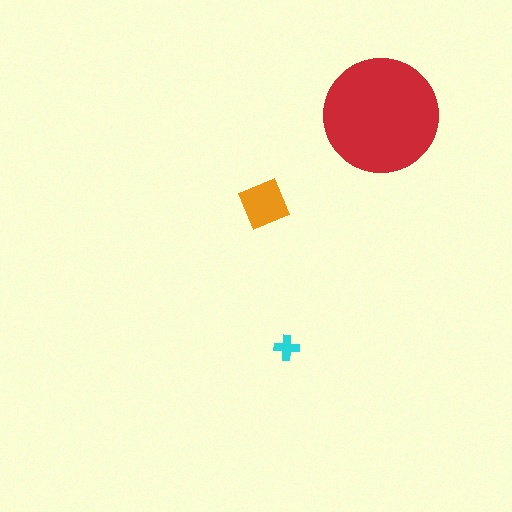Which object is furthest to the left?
The orange diamond is leftmost.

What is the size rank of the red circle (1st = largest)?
1st.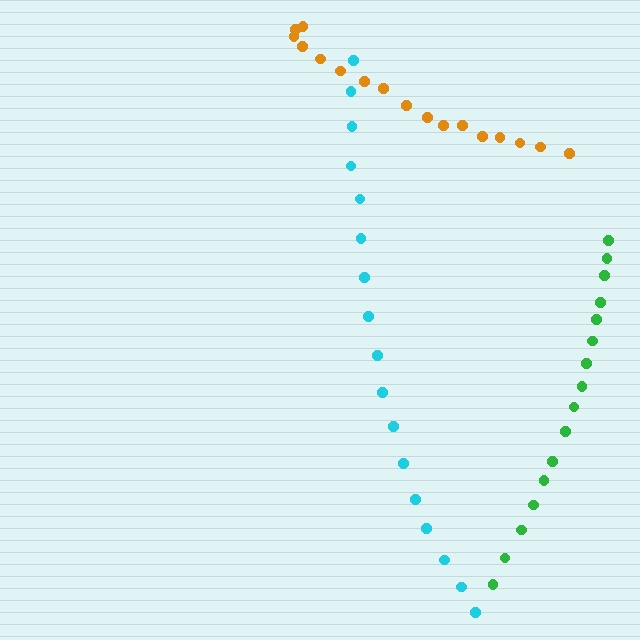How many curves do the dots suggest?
There are 3 distinct paths.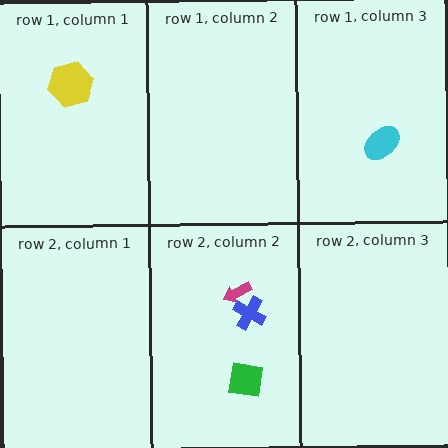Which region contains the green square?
The row 2, column 2 region.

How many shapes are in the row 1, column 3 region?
1.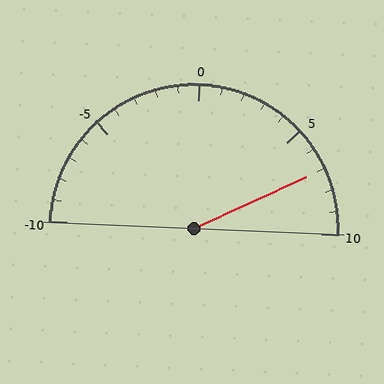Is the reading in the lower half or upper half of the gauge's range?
The reading is in the upper half of the range (-10 to 10).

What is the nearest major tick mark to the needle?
The nearest major tick mark is 5.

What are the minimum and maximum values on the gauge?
The gauge ranges from -10 to 10.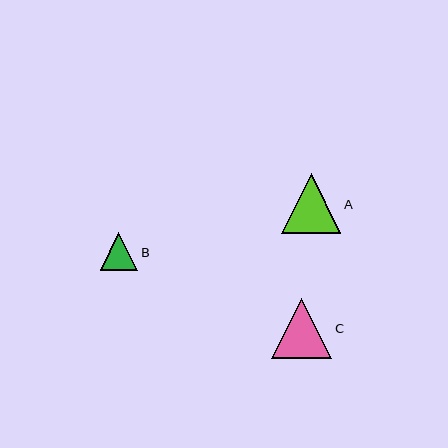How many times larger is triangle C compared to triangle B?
Triangle C is approximately 1.6 times the size of triangle B.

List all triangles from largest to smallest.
From largest to smallest: C, A, B.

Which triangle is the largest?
Triangle C is the largest with a size of approximately 60 pixels.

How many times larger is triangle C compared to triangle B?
Triangle C is approximately 1.6 times the size of triangle B.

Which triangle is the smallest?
Triangle B is the smallest with a size of approximately 37 pixels.